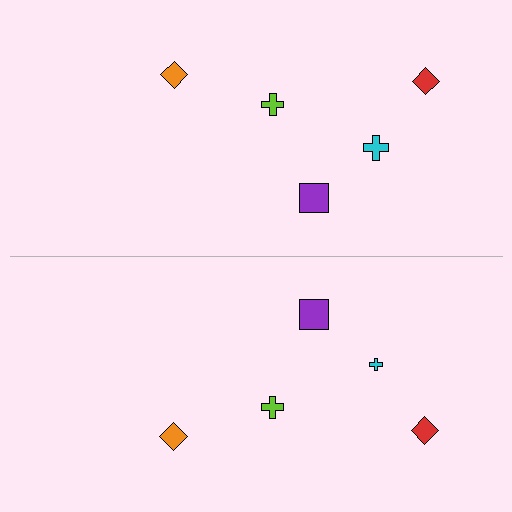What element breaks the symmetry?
The cyan cross on the bottom side has a different size than its mirror counterpart.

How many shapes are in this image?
There are 10 shapes in this image.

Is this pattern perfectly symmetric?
No, the pattern is not perfectly symmetric. The cyan cross on the bottom side has a different size than its mirror counterpart.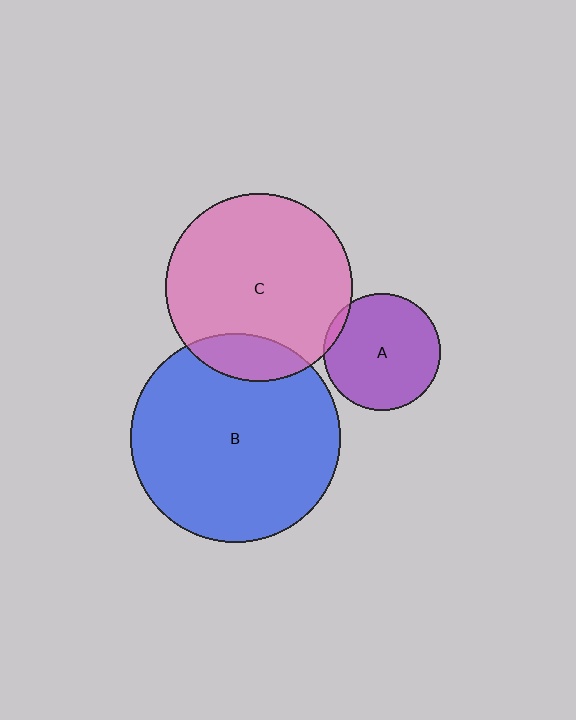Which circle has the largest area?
Circle B (blue).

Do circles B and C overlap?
Yes.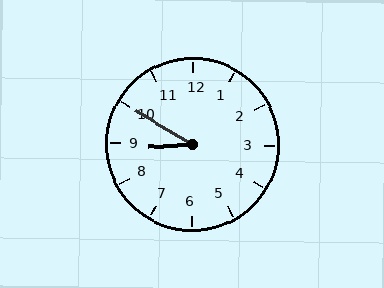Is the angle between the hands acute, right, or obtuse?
It is acute.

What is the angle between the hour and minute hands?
Approximately 35 degrees.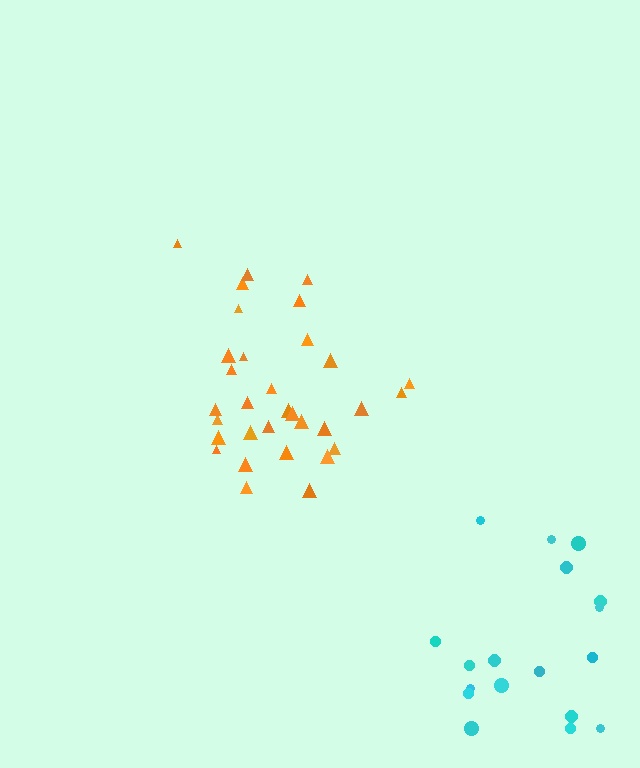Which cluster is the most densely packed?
Orange.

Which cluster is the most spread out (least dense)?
Cyan.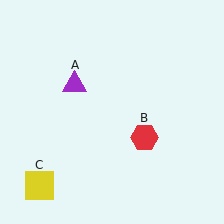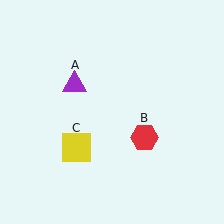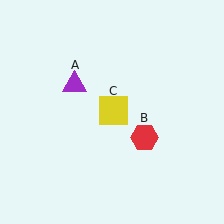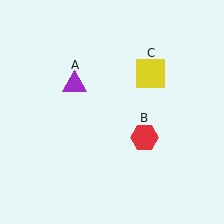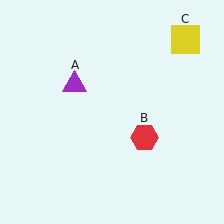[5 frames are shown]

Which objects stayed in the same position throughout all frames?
Purple triangle (object A) and red hexagon (object B) remained stationary.